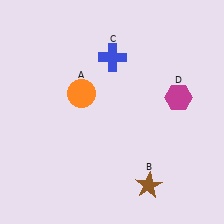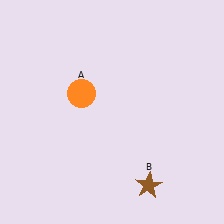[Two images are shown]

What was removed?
The blue cross (C), the magenta hexagon (D) were removed in Image 2.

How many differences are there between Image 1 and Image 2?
There are 2 differences between the two images.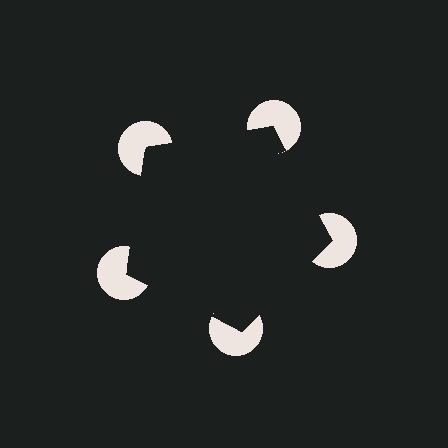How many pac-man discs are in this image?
There are 5 — one at each vertex of the illusory pentagon.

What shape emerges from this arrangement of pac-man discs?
An illusory pentagon — its edges are inferred from the aligned wedge cuts in the pac-man discs, not physically drawn.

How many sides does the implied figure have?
5 sides.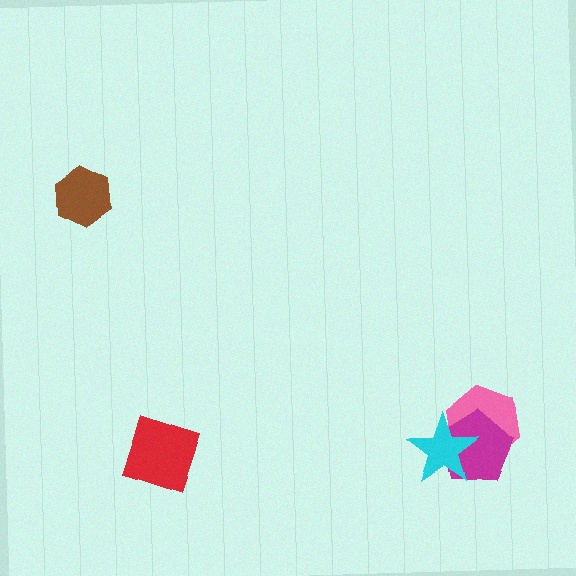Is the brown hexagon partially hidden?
No, no other shape covers it.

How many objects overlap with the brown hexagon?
0 objects overlap with the brown hexagon.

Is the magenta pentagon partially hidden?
Yes, it is partially covered by another shape.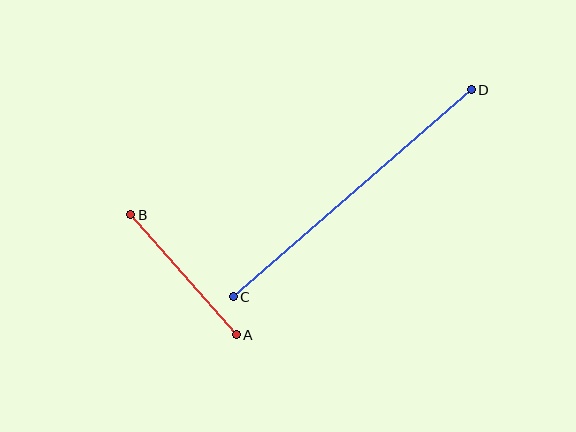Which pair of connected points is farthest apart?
Points C and D are farthest apart.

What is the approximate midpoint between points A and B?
The midpoint is at approximately (184, 275) pixels.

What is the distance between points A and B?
The distance is approximately 160 pixels.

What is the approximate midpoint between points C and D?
The midpoint is at approximately (352, 193) pixels.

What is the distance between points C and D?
The distance is approximately 316 pixels.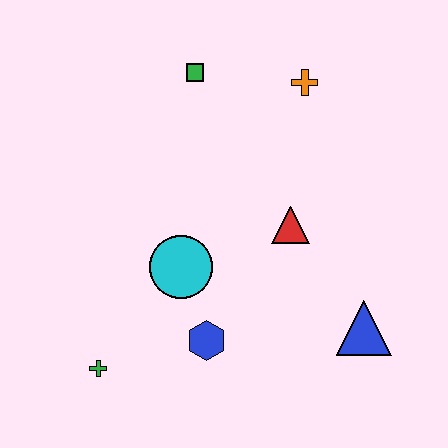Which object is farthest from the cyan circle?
The orange cross is farthest from the cyan circle.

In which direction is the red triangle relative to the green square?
The red triangle is below the green square.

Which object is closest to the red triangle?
The cyan circle is closest to the red triangle.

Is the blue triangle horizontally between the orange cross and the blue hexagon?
No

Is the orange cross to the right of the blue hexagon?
Yes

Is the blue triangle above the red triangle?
No